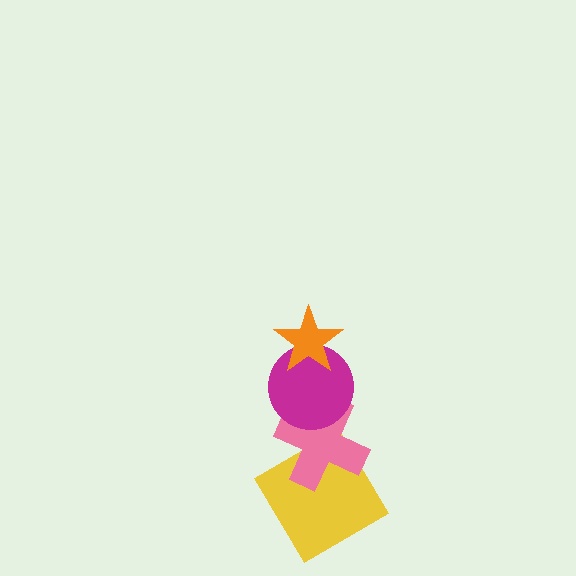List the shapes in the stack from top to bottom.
From top to bottom: the orange star, the magenta circle, the pink cross, the yellow diamond.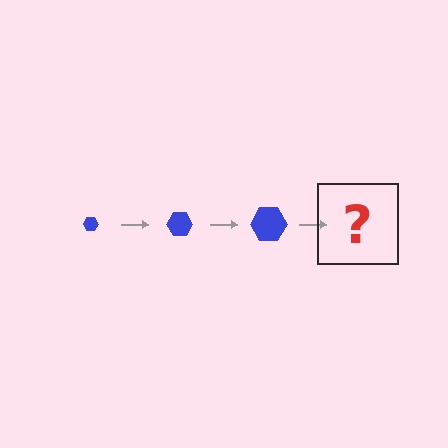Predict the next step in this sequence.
The next step is a blue hexagon, larger than the previous one.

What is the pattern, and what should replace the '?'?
The pattern is that the hexagon gets progressively larger each step. The '?' should be a blue hexagon, larger than the previous one.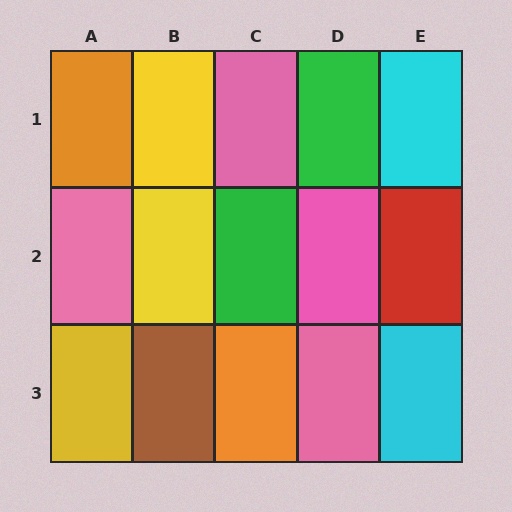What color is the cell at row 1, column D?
Green.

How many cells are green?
2 cells are green.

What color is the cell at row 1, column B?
Yellow.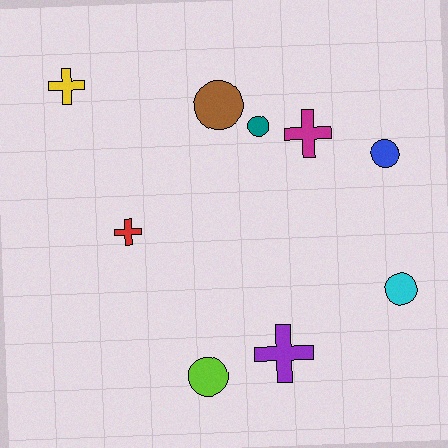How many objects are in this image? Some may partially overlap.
There are 9 objects.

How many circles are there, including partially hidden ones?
There are 5 circles.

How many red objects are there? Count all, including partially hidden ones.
There is 1 red object.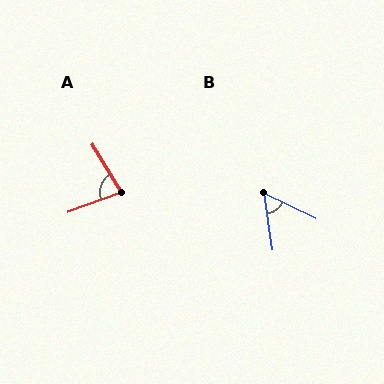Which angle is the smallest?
B, at approximately 56 degrees.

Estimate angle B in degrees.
Approximately 56 degrees.